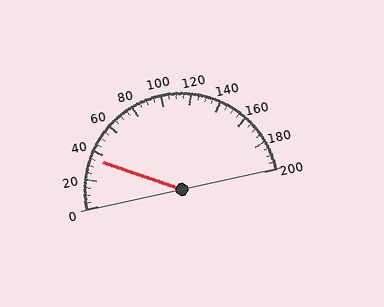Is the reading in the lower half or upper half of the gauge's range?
The reading is in the lower half of the range (0 to 200).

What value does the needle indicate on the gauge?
The needle indicates approximately 35.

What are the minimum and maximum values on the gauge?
The gauge ranges from 0 to 200.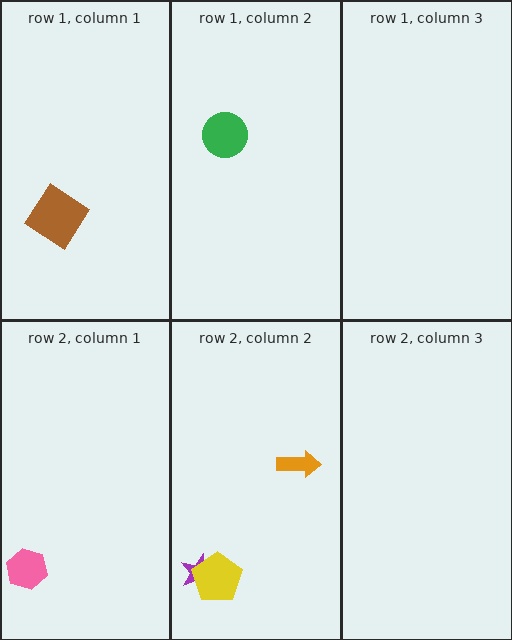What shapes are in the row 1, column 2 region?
The green circle.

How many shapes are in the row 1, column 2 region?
1.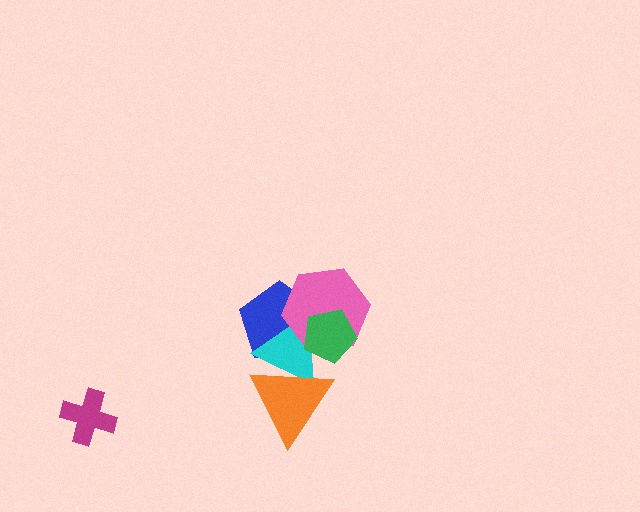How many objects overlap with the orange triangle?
2 objects overlap with the orange triangle.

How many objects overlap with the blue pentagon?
4 objects overlap with the blue pentagon.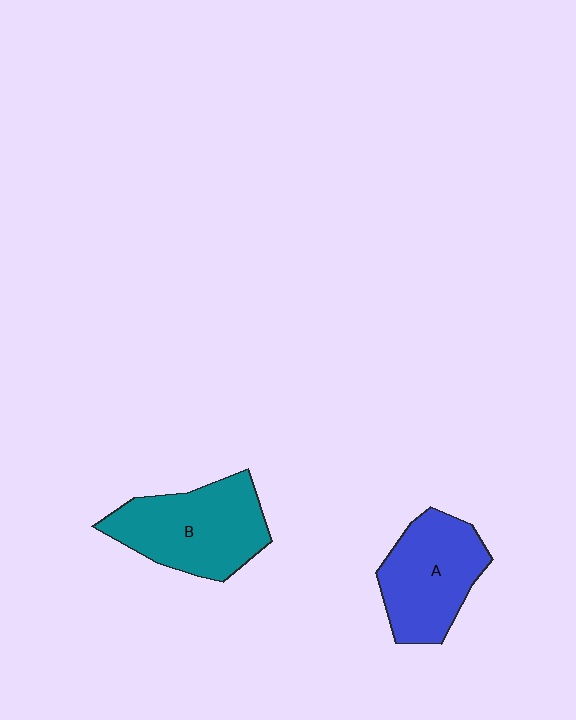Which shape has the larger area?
Shape B (teal).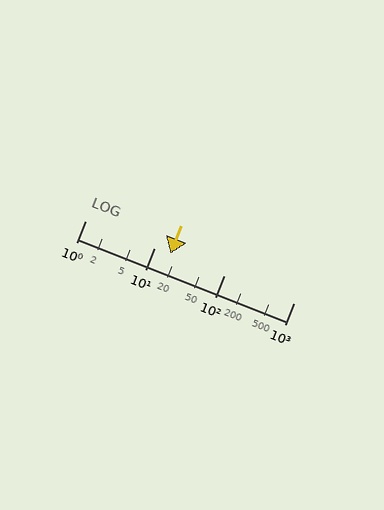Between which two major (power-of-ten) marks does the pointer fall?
The pointer is between 10 and 100.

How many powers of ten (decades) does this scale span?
The scale spans 3 decades, from 1 to 1000.